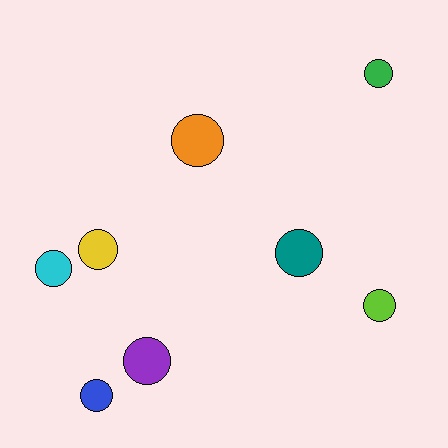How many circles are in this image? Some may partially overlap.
There are 8 circles.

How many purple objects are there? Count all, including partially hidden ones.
There is 1 purple object.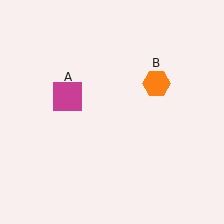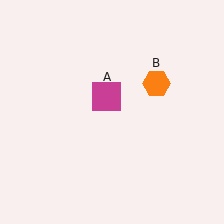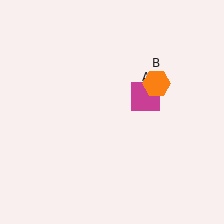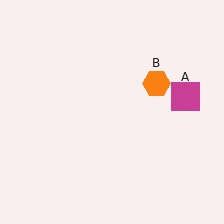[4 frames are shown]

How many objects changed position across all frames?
1 object changed position: magenta square (object A).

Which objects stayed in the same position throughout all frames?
Orange hexagon (object B) remained stationary.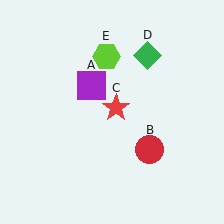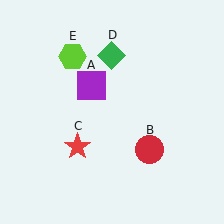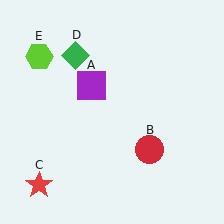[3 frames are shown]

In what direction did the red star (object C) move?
The red star (object C) moved down and to the left.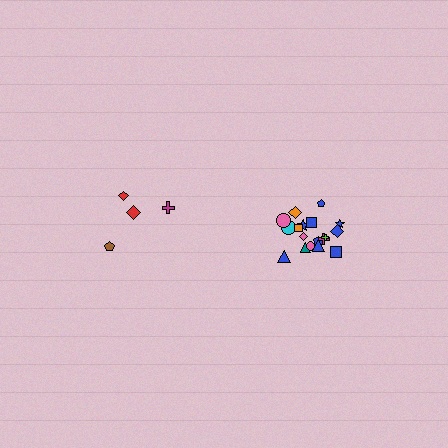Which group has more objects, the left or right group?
The right group.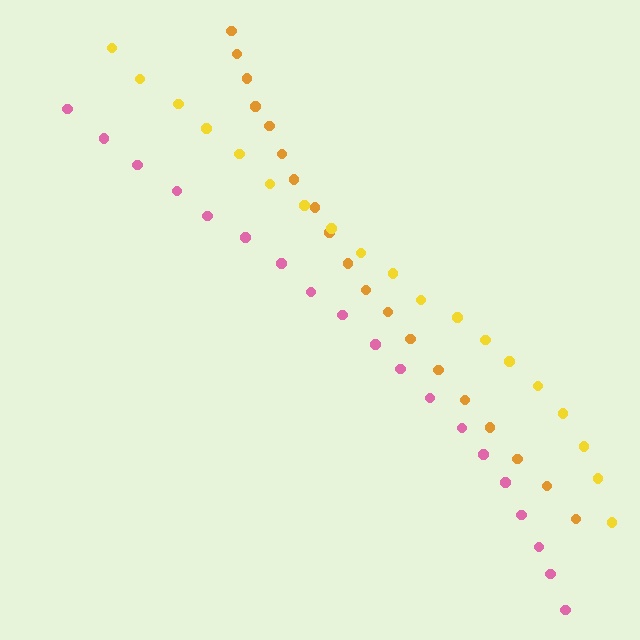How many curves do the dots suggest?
There are 3 distinct paths.